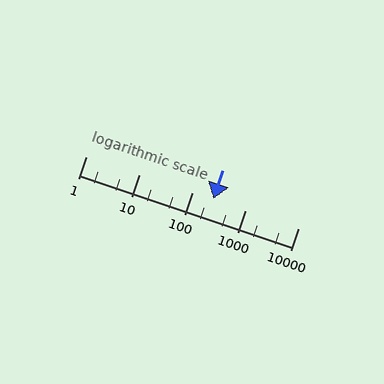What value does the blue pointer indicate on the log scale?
The pointer indicates approximately 250.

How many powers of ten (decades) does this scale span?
The scale spans 4 decades, from 1 to 10000.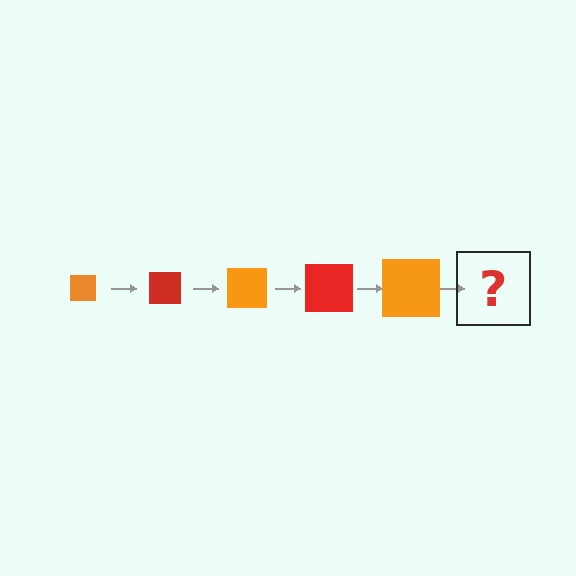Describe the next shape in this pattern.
It should be a red square, larger than the previous one.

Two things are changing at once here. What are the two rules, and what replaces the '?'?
The two rules are that the square grows larger each step and the color cycles through orange and red. The '?' should be a red square, larger than the previous one.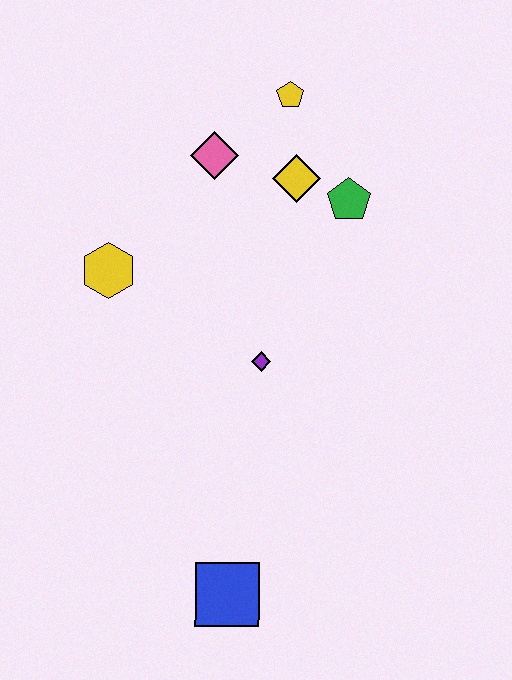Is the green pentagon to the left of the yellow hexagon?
No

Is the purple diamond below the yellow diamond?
Yes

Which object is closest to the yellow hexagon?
The pink diamond is closest to the yellow hexagon.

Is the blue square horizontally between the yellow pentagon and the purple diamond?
No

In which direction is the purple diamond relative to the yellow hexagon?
The purple diamond is to the right of the yellow hexagon.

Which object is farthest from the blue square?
The yellow pentagon is farthest from the blue square.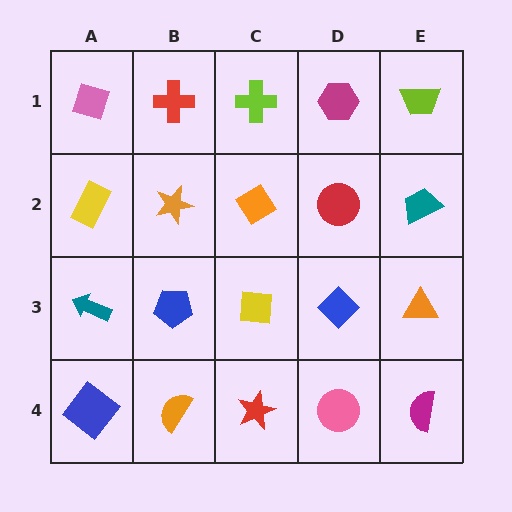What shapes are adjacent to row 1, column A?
A yellow rectangle (row 2, column A), a red cross (row 1, column B).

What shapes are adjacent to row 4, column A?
A teal arrow (row 3, column A), an orange semicircle (row 4, column B).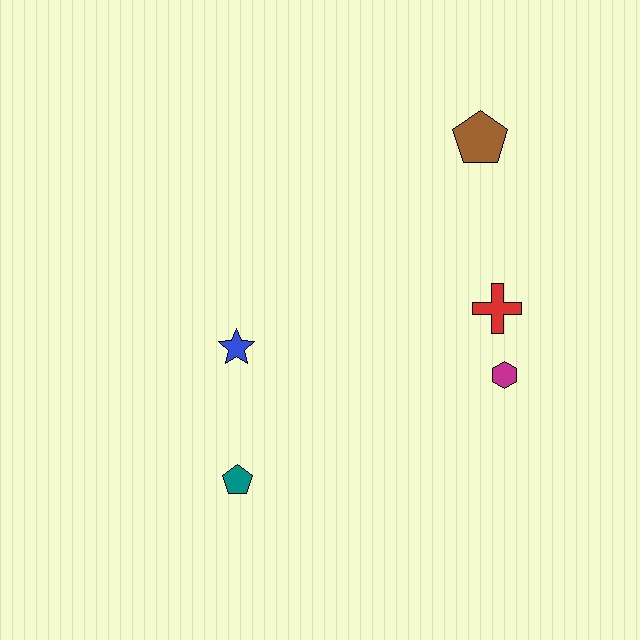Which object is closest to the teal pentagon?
The blue star is closest to the teal pentagon.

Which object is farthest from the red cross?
The teal pentagon is farthest from the red cross.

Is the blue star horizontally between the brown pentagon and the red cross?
No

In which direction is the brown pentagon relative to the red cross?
The brown pentagon is above the red cross.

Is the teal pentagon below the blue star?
Yes